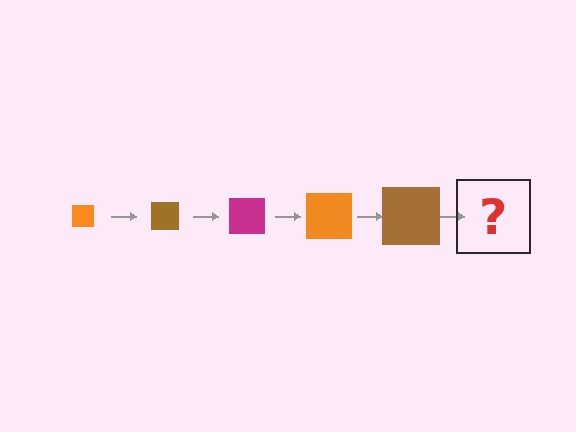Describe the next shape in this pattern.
It should be a magenta square, larger than the previous one.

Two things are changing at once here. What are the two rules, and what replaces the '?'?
The two rules are that the square grows larger each step and the color cycles through orange, brown, and magenta. The '?' should be a magenta square, larger than the previous one.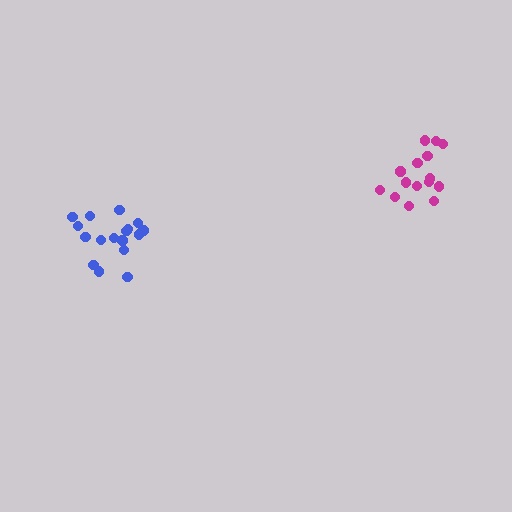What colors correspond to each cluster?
The clusters are colored: magenta, blue.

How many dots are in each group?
Group 1: 15 dots, Group 2: 17 dots (32 total).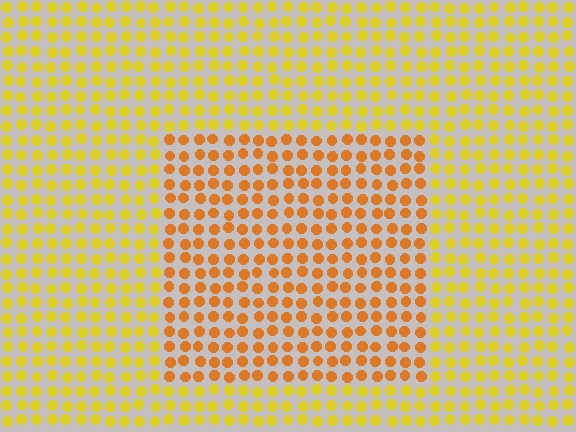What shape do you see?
I see a rectangle.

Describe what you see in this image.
The image is filled with small yellow elements in a uniform arrangement. A rectangle-shaped region is visible where the elements are tinted to a slightly different hue, forming a subtle color boundary.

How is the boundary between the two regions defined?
The boundary is defined purely by a slight shift in hue (about 29 degrees). Spacing, size, and orientation are identical on both sides.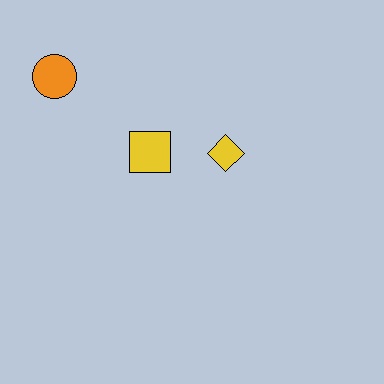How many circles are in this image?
There is 1 circle.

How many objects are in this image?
There are 3 objects.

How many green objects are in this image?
There are no green objects.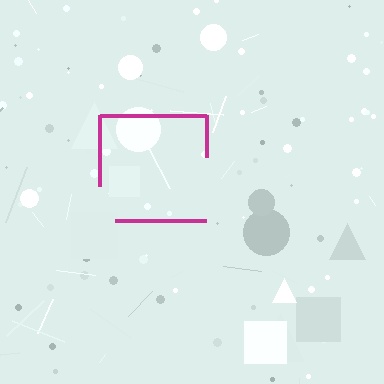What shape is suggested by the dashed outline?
The dashed outline suggests a square.